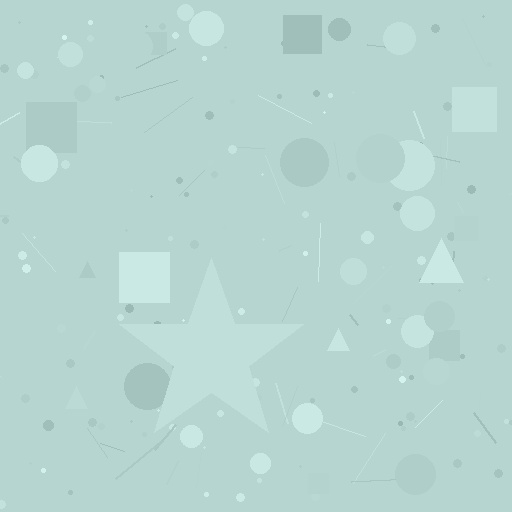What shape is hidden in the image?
A star is hidden in the image.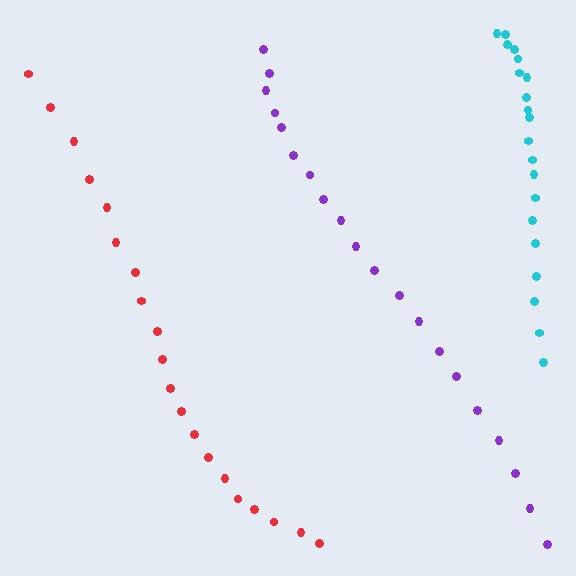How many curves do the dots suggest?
There are 3 distinct paths.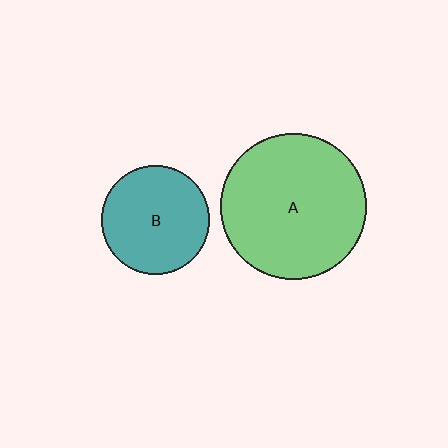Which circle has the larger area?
Circle A (green).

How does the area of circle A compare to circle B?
Approximately 1.8 times.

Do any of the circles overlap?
No, none of the circles overlap.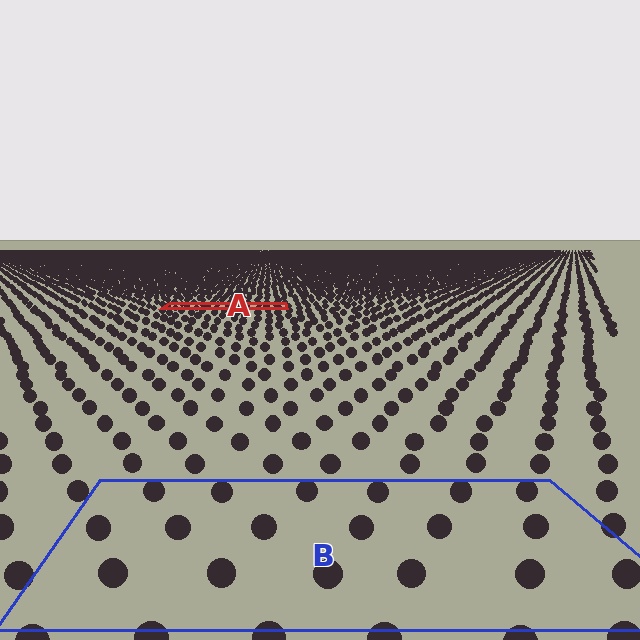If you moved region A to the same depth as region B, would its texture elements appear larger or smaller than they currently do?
They would appear larger. At a closer depth, the same texture elements are projected at a bigger on-screen size.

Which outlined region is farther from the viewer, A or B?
Region A is farther from the viewer — the texture elements inside it appear smaller and more densely packed.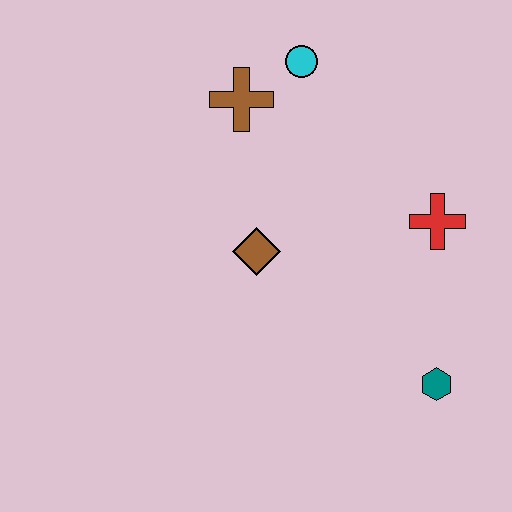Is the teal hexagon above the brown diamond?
No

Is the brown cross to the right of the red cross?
No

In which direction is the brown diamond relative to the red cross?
The brown diamond is to the left of the red cross.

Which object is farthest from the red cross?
The brown cross is farthest from the red cross.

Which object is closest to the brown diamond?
The brown cross is closest to the brown diamond.